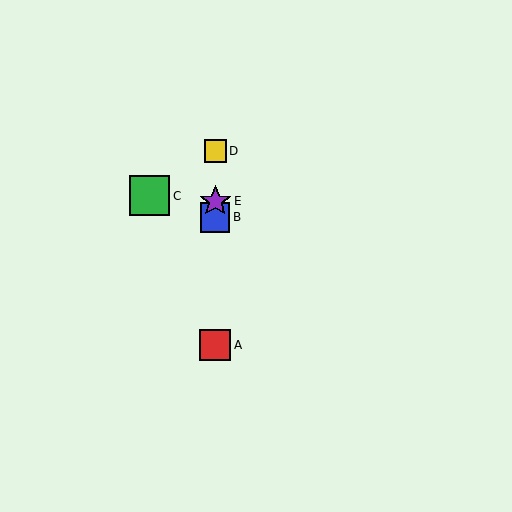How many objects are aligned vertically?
4 objects (A, B, D, E) are aligned vertically.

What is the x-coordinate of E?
Object E is at x≈215.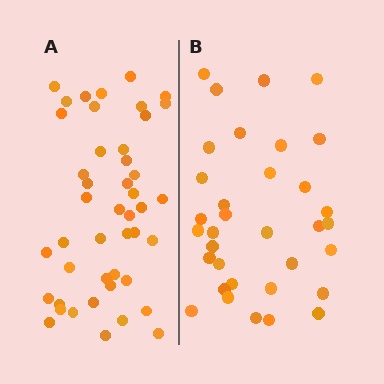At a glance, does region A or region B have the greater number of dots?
Region A (the left region) has more dots.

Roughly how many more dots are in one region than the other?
Region A has roughly 12 or so more dots than region B.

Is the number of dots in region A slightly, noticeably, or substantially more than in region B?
Region A has noticeably more, but not dramatically so. The ratio is roughly 1.3 to 1.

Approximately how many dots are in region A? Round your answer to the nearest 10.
About 40 dots. (The exact count is 45, which rounds to 40.)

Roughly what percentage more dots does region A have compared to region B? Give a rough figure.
About 30% more.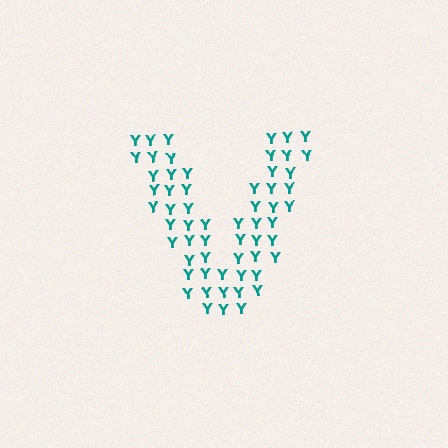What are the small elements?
The small elements are letter Y's.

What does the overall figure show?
The overall figure shows the letter V.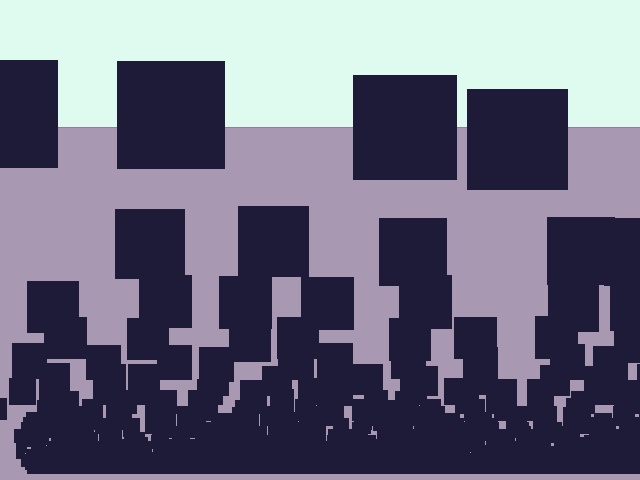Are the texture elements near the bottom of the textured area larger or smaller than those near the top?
Smaller. The gradient is inverted — elements near the bottom are smaller and denser.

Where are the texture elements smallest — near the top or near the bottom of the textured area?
Near the bottom.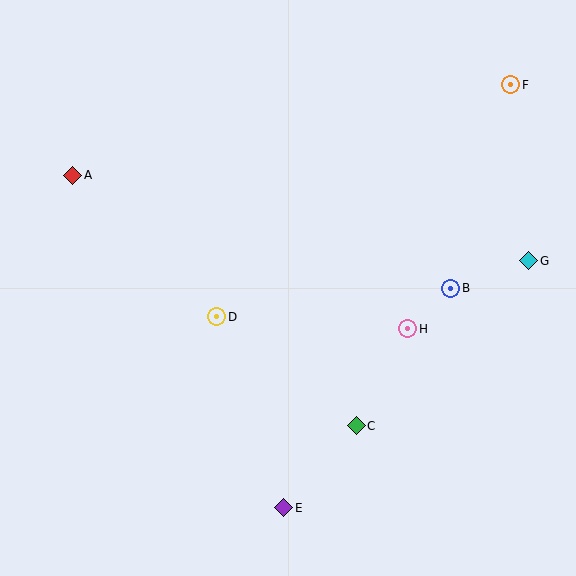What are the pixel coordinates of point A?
Point A is at (73, 175).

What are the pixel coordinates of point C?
Point C is at (356, 426).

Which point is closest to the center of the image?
Point D at (217, 317) is closest to the center.